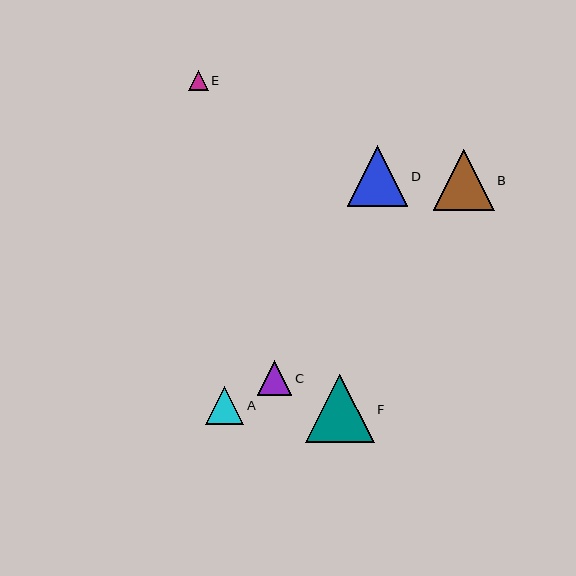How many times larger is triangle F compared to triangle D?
Triangle F is approximately 1.1 times the size of triangle D.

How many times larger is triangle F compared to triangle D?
Triangle F is approximately 1.1 times the size of triangle D.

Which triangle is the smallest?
Triangle E is the smallest with a size of approximately 20 pixels.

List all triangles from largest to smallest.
From largest to smallest: F, D, B, A, C, E.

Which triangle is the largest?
Triangle F is the largest with a size of approximately 68 pixels.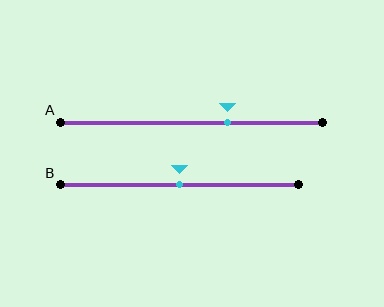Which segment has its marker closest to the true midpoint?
Segment B has its marker closest to the true midpoint.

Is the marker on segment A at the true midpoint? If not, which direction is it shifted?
No, the marker on segment A is shifted to the right by about 14% of the segment length.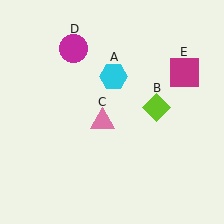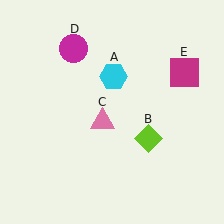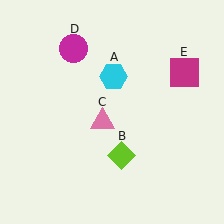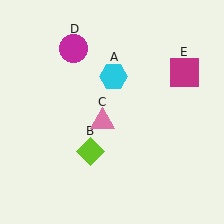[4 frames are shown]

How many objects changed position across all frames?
1 object changed position: lime diamond (object B).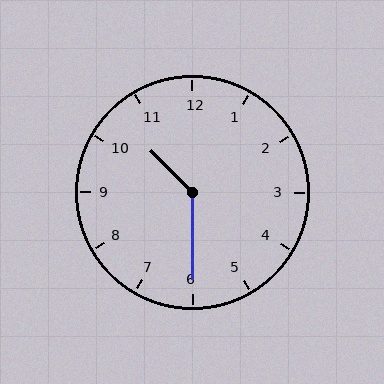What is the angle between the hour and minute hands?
Approximately 135 degrees.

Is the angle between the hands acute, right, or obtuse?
It is obtuse.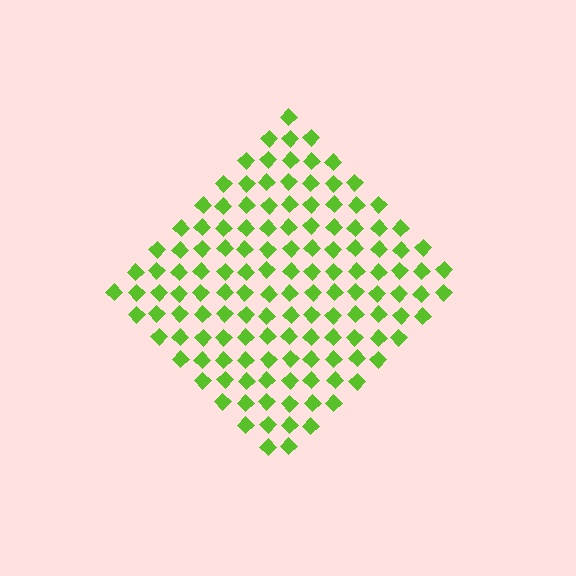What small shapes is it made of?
It is made of small diamonds.